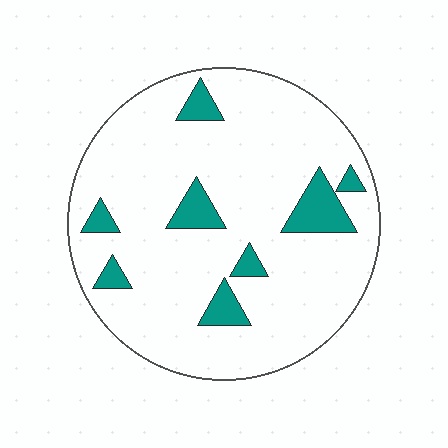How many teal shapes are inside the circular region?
8.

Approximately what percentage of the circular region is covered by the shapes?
Approximately 10%.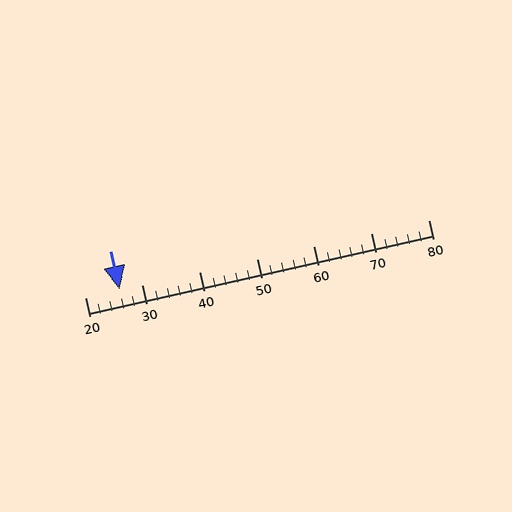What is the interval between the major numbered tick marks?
The major tick marks are spaced 10 units apart.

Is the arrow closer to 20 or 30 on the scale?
The arrow is closer to 30.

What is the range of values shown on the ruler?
The ruler shows values from 20 to 80.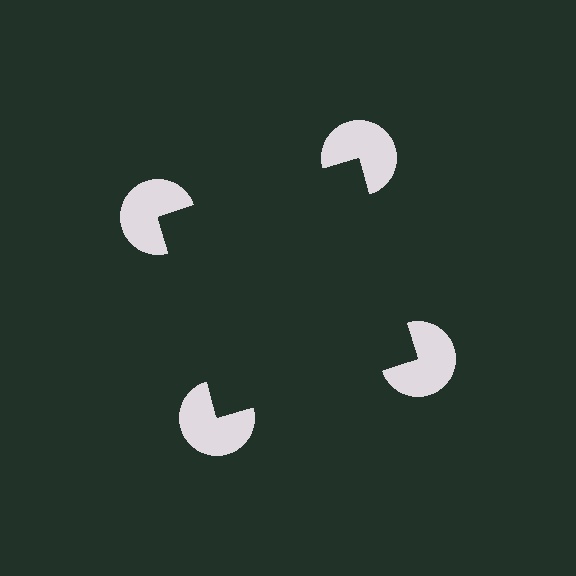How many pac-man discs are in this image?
There are 4 — one at each vertex of the illusory square.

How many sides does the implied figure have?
4 sides.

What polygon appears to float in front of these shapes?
An illusory square — its edges are inferred from the aligned wedge cuts in the pac-man discs, not physically drawn.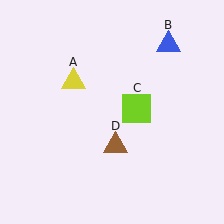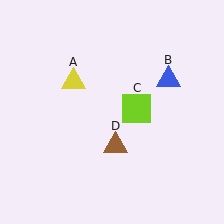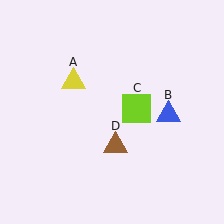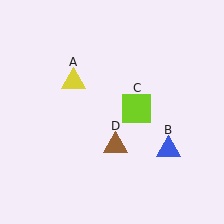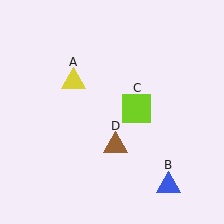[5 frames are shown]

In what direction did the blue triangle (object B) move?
The blue triangle (object B) moved down.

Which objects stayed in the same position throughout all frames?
Yellow triangle (object A) and lime square (object C) and brown triangle (object D) remained stationary.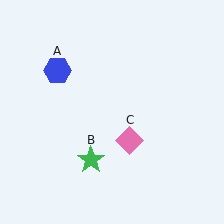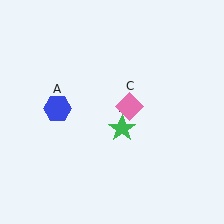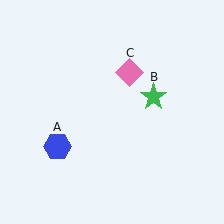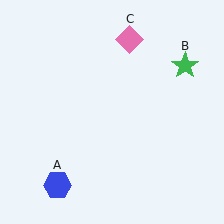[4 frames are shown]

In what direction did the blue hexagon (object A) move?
The blue hexagon (object A) moved down.